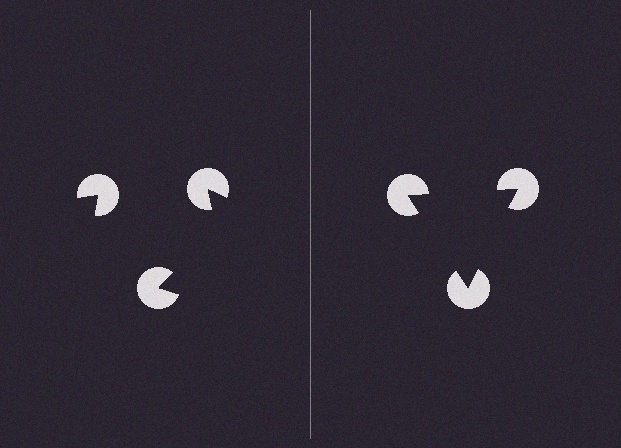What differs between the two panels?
The pac-man discs are positioned identically on both sides; only the wedge orientations differ. On the right they align to a triangle; on the left they are misaligned.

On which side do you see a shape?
An illusory triangle appears on the right side. On the left side the wedge cuts are rotated, so no coherent shape forms.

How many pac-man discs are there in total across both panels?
6 — 3 on each side.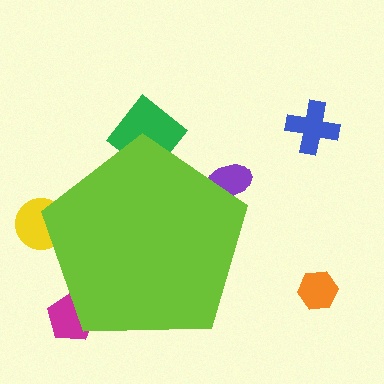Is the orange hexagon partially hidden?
No, the orange hexagon is fully visible.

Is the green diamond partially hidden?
Yes, the green diamond is partially hidden behind the lime pentagon.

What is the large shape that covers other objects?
A lime pentagon.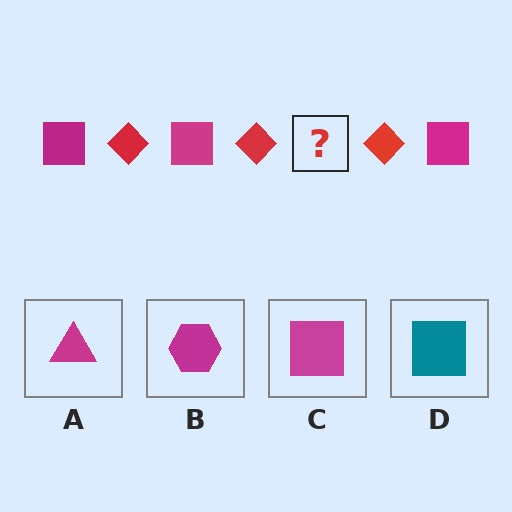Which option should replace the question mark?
Option C.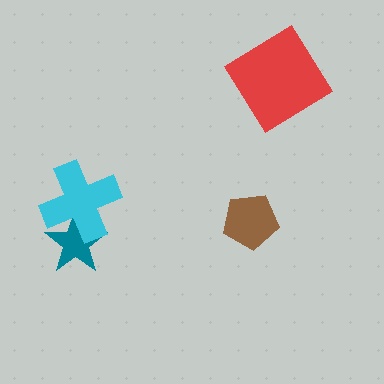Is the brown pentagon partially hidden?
No, no other shape covers it.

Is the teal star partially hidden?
Yes, it is partially covered by another shape.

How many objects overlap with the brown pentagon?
0 objects overlap with the brown pentagon.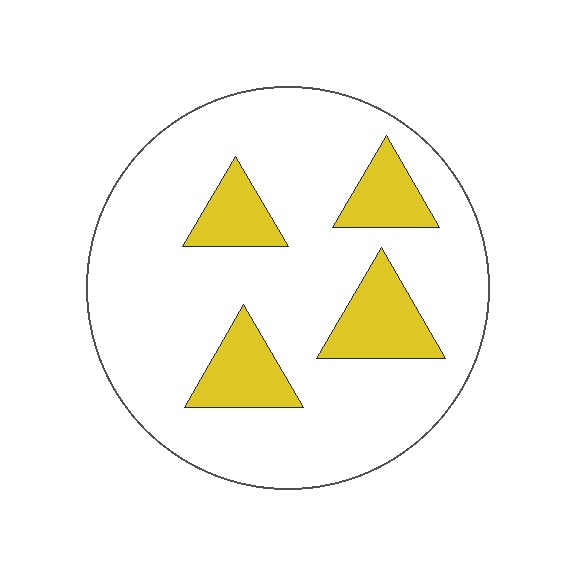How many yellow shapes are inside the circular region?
4.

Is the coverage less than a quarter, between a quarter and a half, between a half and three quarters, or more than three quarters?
Less than a quarter.